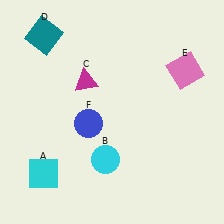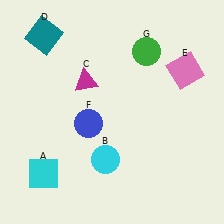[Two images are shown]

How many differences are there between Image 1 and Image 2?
There is 1 difference between the two images.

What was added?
A green circle (G) was added in Image 2.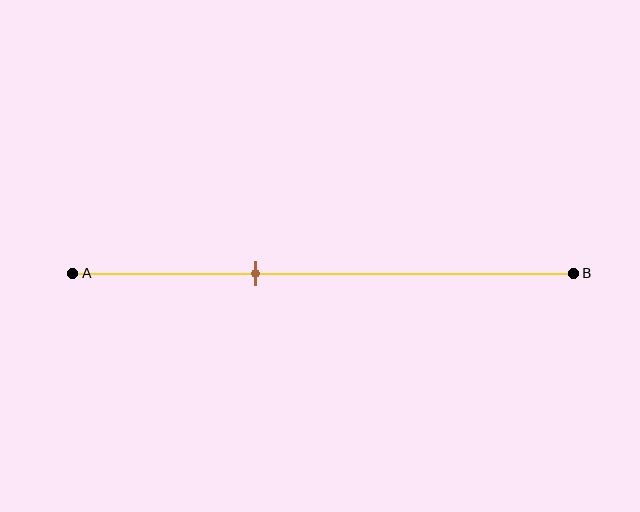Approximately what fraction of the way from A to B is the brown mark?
The brown mark is approximately 35% of the way from A to B.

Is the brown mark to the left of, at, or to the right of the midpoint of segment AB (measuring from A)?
The brown mark is to the left of the midpoint of segment AB.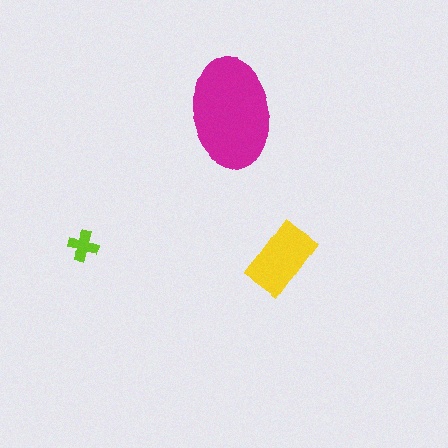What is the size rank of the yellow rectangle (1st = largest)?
2nd.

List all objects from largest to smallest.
The magenta ellipse, the yellow rectangle, the lime cross.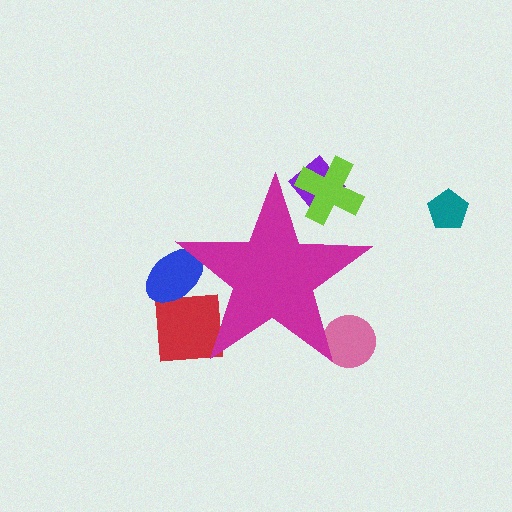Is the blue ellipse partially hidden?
Yes, the blue ellipse is partially hidden behind the magenta star.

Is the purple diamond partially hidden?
Yes, the purple diamond is partially hidden behind the magenta star.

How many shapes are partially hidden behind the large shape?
5 shapes are partially hidden.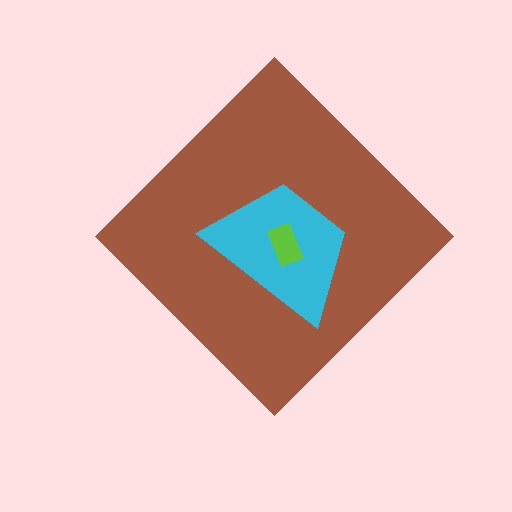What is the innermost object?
The lime rectangle.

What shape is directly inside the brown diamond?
The cyan trapezoid.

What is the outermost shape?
The brown diamond.